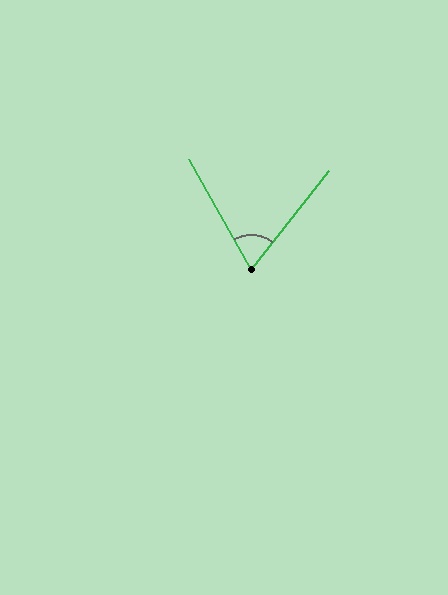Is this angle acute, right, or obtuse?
It is acute.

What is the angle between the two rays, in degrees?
Approximately 68 degrees.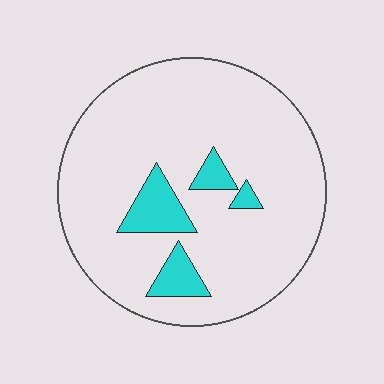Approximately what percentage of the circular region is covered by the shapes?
Approximately 10%.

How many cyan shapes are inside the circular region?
4.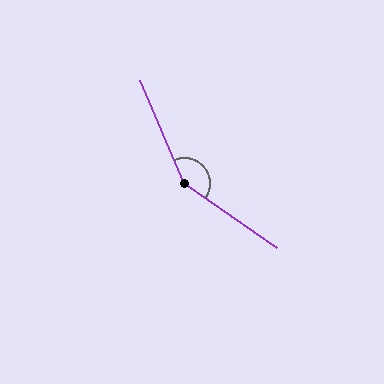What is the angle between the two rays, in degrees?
Approximately 148 degrees.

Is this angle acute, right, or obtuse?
It is obtuse.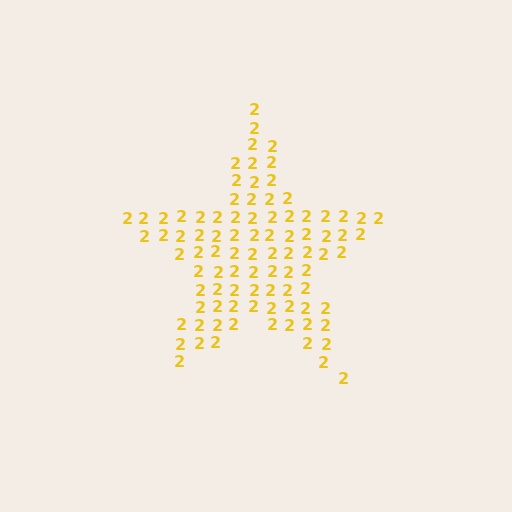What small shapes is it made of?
It is made of small digit 2's.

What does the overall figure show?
The overall figure shows a star.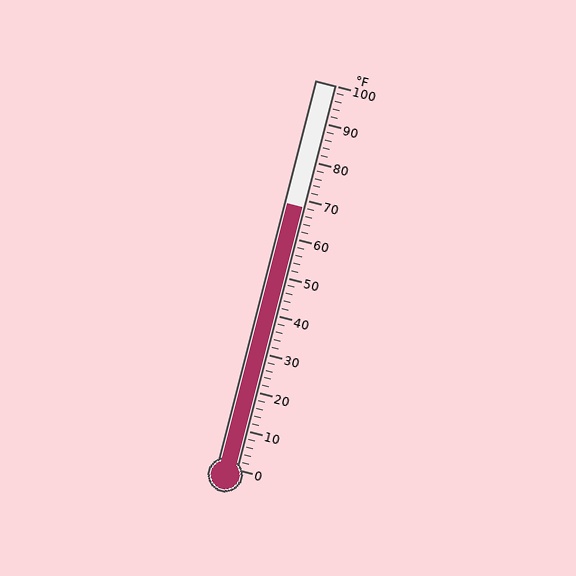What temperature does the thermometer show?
The thermometer shows approximately 68°F.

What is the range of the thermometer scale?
The thermometer scale ranges from 0°F to 100°F.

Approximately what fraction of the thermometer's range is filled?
The thermometer is filled to approximately 70% of its range.